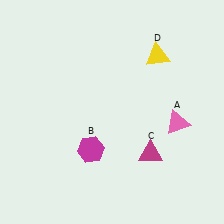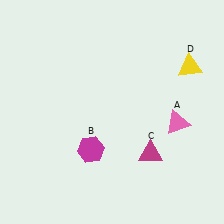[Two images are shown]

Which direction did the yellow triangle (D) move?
The yellow triangle (D) moved right.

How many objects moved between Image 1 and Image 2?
1 object moved between the two images.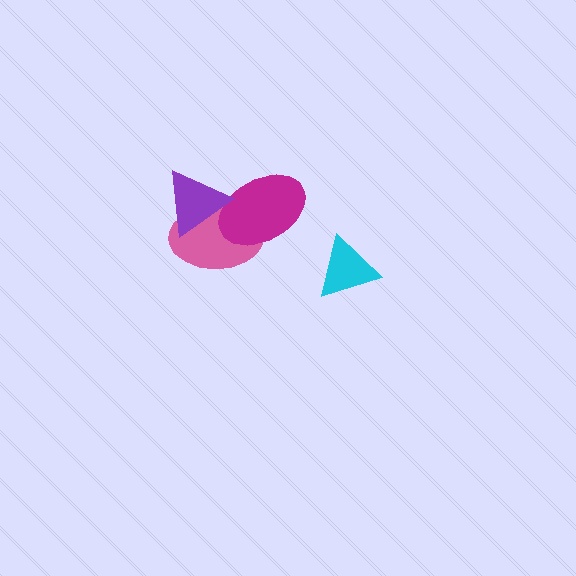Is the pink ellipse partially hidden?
Yes, it is partially covered by another shape.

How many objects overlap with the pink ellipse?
2 objects overlap with the pink ellipse.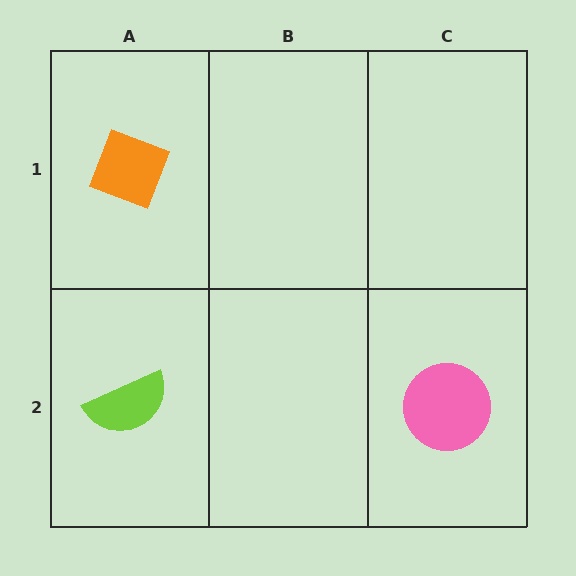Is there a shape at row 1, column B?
No, that cell is empty.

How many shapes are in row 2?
2 shapes.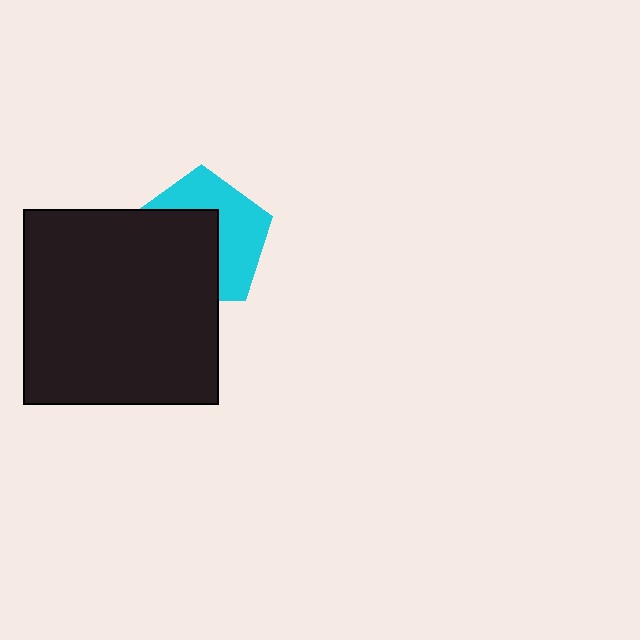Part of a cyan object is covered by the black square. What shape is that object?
It is a pentagon.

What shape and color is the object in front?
The object in front is a black square.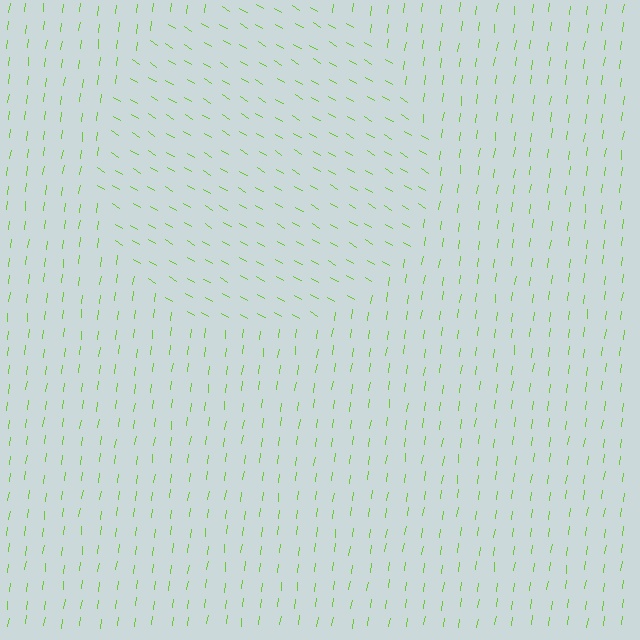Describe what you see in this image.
The image is filled with small lime line segments. A circle region in the image has lines oriented differently from the surrounding lines, creating a visible texture boundary.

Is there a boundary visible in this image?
Yes, there is a texture boundary formed by a change in line orientation.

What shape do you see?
I see a circle.